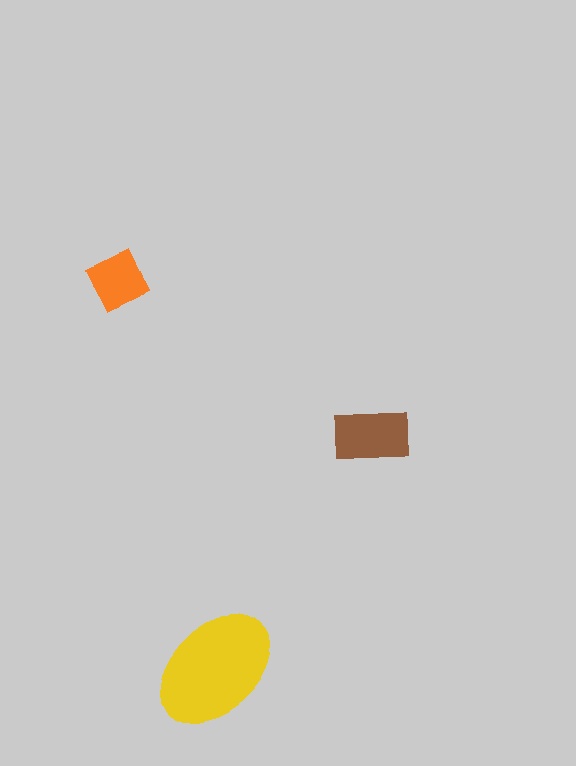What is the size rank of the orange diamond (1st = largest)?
3rd.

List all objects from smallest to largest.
The orange diamond, the brown rectangle, the yellow ellipse.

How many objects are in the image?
There are 3 objects in the image.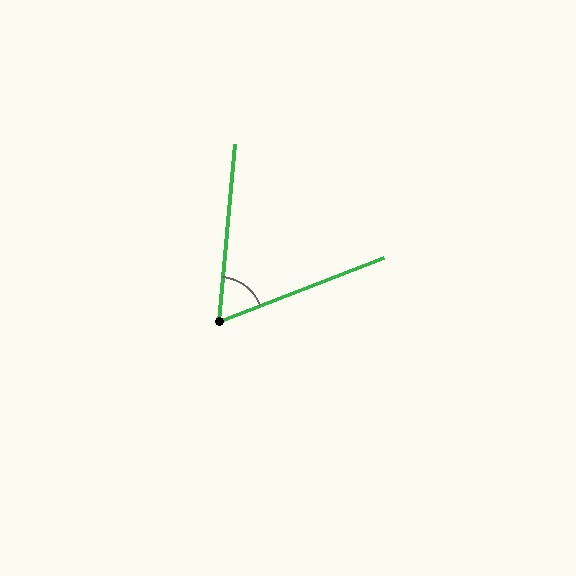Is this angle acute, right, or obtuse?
It is acute.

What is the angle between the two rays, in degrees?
Approximately 63 degrees.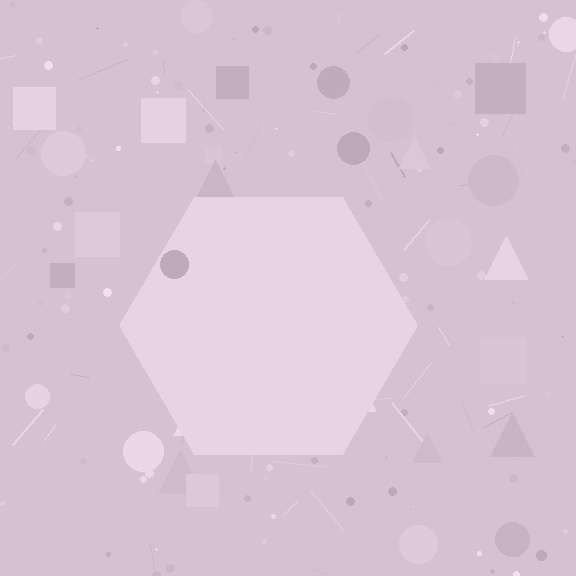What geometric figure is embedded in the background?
A hexagon is embedded in the background.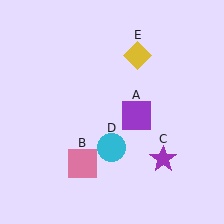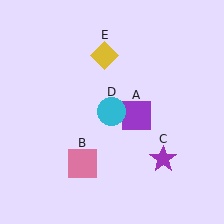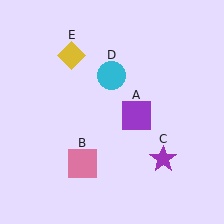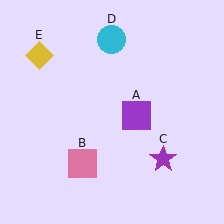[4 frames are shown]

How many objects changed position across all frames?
2 objects changed position: cyan circle (object D), yellow diamond (object E).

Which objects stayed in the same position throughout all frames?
Purple square (object A) and pink square (object B) and purple star (object C) remained stationary.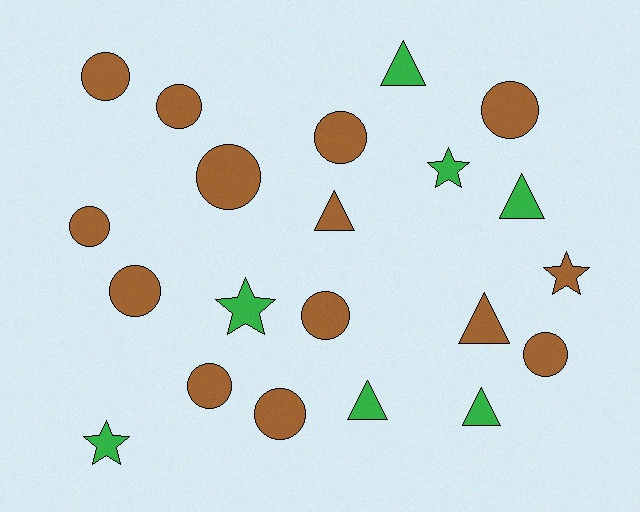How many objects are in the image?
There are 21 objects.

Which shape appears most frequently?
Circle, with 11 objects.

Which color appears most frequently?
Brown, with 14 objects.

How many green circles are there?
There are no green circles.